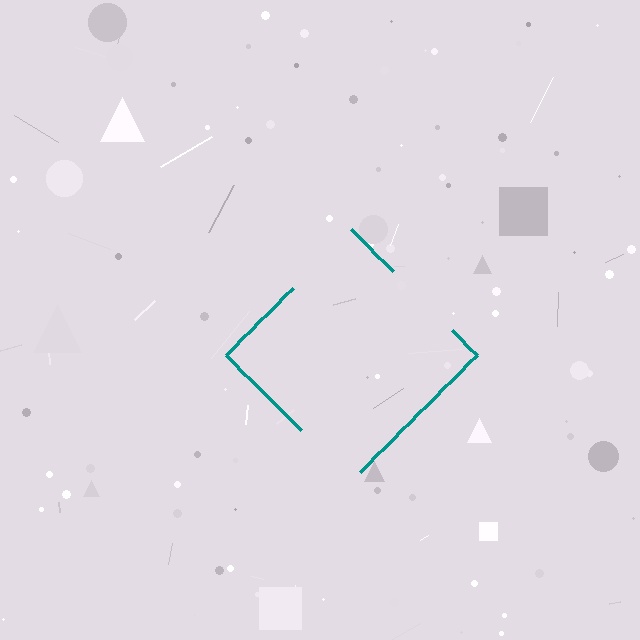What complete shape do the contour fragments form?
The contour fragments form a diamond.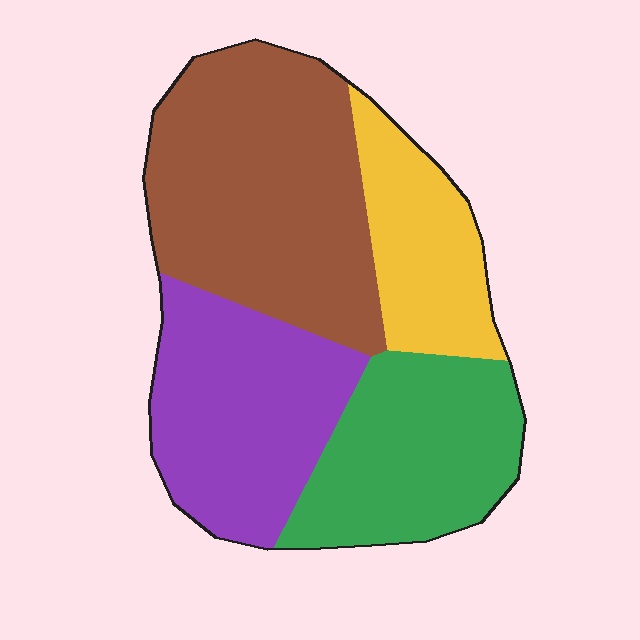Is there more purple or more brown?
Brown.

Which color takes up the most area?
Brown, at roughly 35%.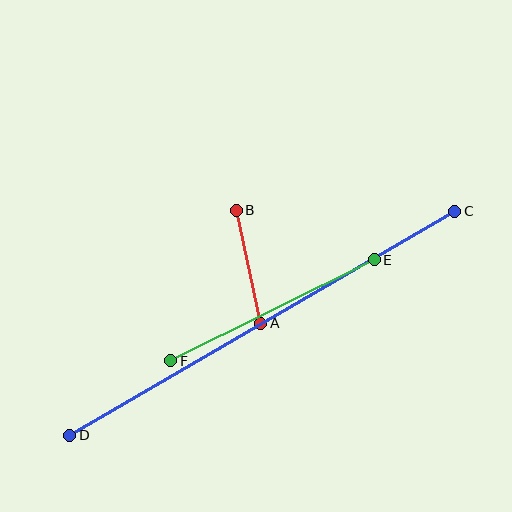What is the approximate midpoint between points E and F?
The midpoint is at approximately (272, 310) pixels.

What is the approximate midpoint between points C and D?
The midpoint is at approximately (262, 323) pixels.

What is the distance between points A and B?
The distance is approximately 115 pixels.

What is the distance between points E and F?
The distance is approximately 227 pixels.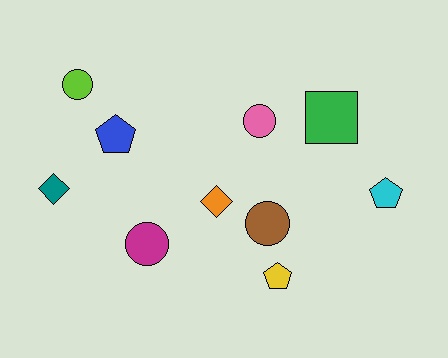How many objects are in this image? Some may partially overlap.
There are 10 objects.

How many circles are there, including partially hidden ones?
There are 4 circles.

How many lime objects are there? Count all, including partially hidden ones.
There is 1 lime object.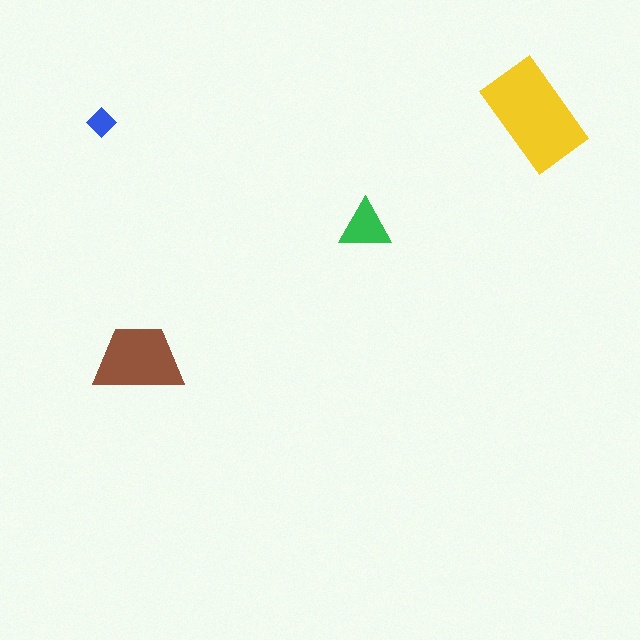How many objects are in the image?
There are 4 objects in the image.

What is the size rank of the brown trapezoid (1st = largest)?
2nd.